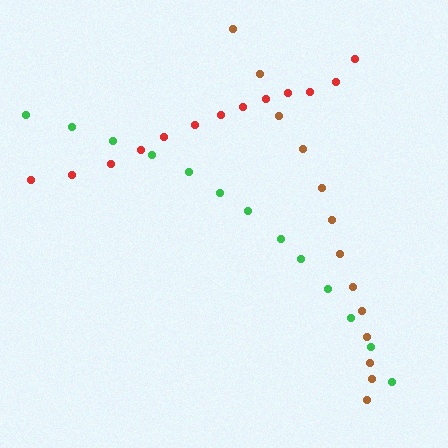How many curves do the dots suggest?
There are 3 distinct paths.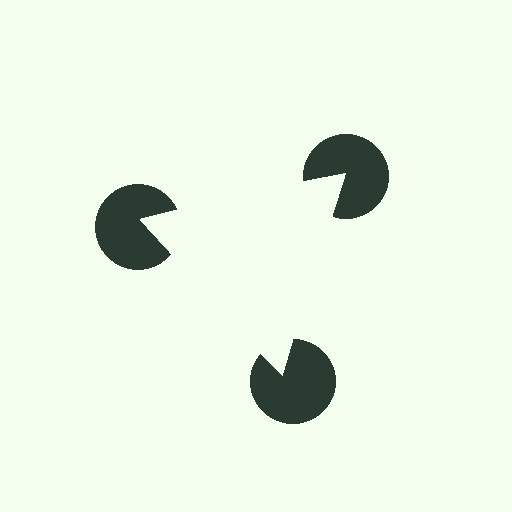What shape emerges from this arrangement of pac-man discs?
An illusory triangle — its edges are inferred from the aligned wedge cuts in the pac-man discs, not physically drawn.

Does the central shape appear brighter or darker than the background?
It typically appears slightly brighter than the background, even though no actual brightness change is drawn.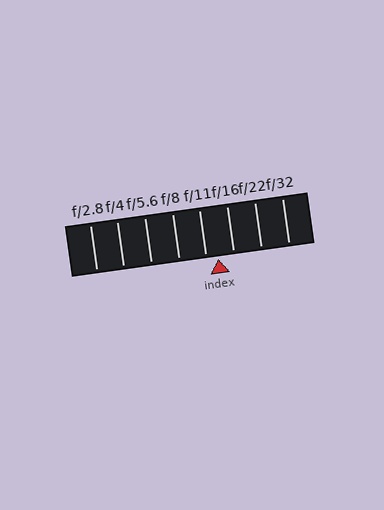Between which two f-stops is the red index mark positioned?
The index mark is between f/11 and f/16.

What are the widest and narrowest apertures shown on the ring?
The widest aperture shown is f/2.8 and the narrowest is f/32.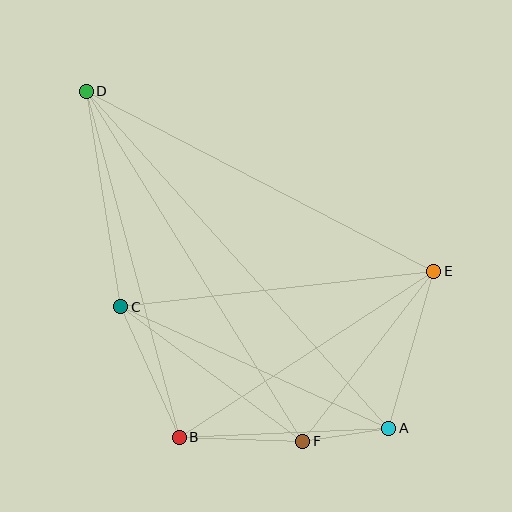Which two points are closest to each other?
Points A and F are closest to each other.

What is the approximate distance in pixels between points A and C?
The distance between A and C is approximately 294 pixels.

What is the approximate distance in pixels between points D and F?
The distance between D and F is approximately 412 pixels.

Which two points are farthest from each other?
Points A and D are farthest from each other.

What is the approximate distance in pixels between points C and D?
The distance between C and D is approximately 218 pixels.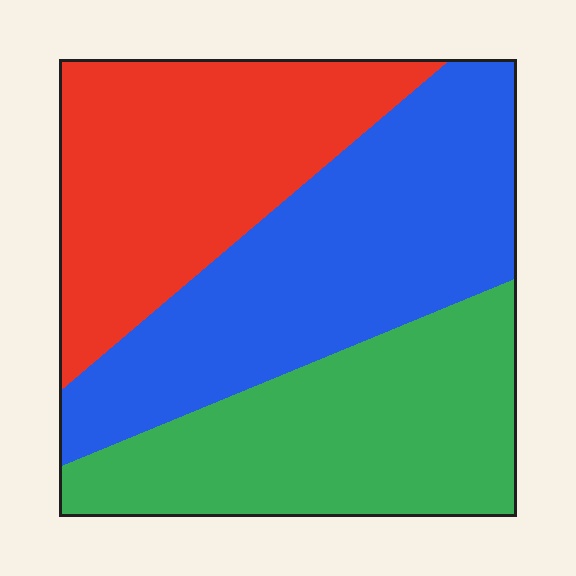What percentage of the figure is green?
Green takes up between a sixth and a third of the figure.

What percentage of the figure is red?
Red covers 31% of the figure.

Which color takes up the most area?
Blue, at roughly 35%.